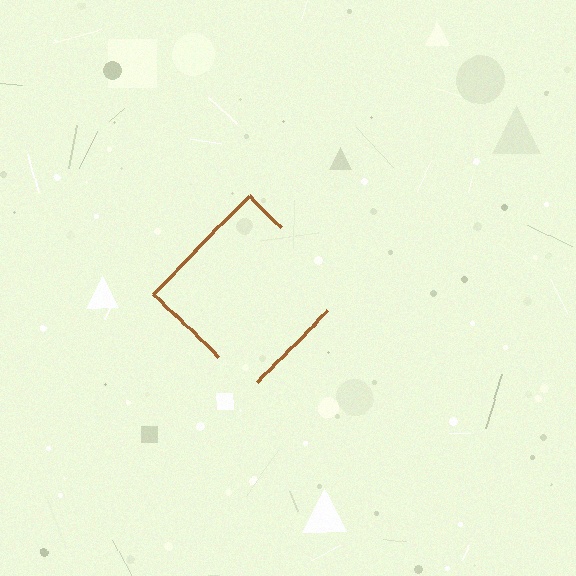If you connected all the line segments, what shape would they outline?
They would outline a diamond.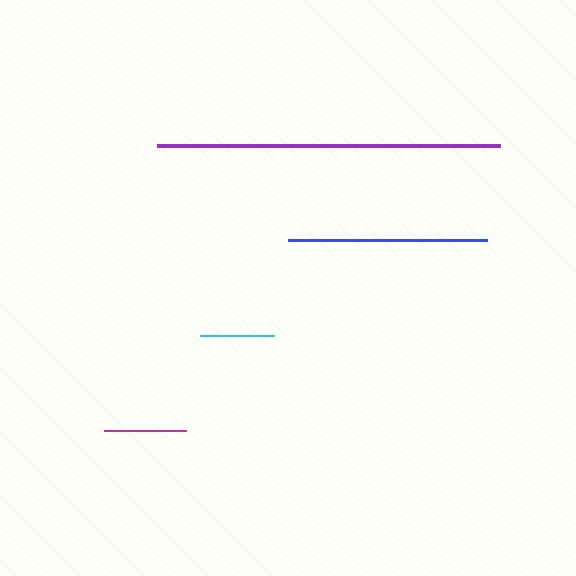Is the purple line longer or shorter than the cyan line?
The purple line is longer than the cyan line.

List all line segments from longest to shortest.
From longest to shortest: purple, blue, magenta, cyan.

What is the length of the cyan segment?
The cyan segment is approximately 73 pixels long.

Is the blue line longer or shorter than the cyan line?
The blue line is longer than the cyan line.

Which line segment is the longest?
The purple line is the longest at approximately 342 pixels.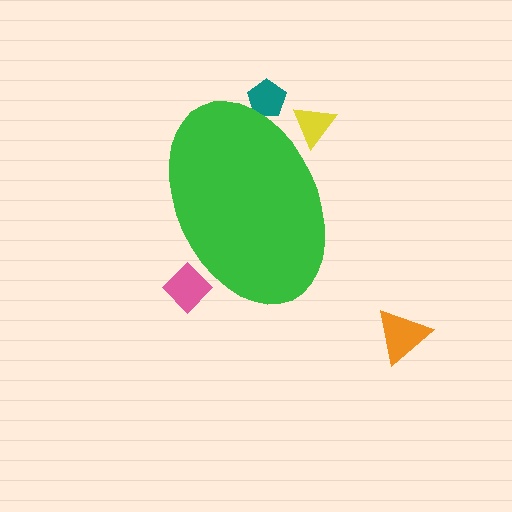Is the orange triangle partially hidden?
No, the orange triangle is fully visible.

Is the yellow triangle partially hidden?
Yes, the yellow triangle is partially hidden behind the green ellipse.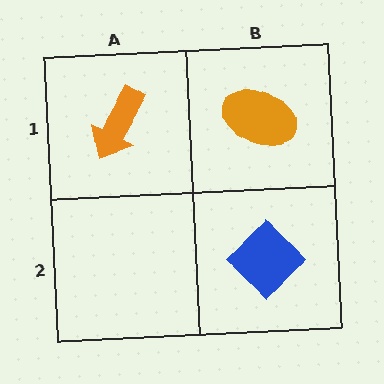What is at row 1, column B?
An orange ellipse.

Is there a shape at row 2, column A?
No, that cell is empty.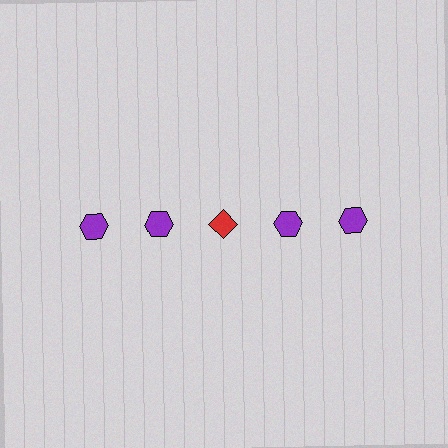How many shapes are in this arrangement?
There are 5 shapes arranged in a grid pattern.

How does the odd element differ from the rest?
It differs in both color (red instead of purple) and shape (diamond instead of hexagon).